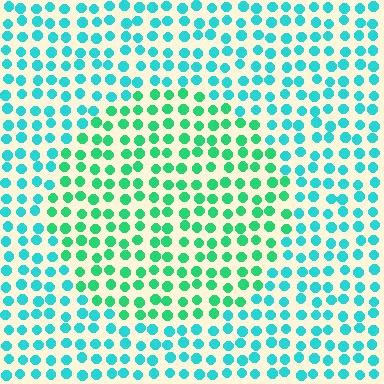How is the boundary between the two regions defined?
The boundary is defined purely by a slight shift in hue (about 33 degrees). Spacing, size, and orientation are identical on both sides.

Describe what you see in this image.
The image is filled with small cyan elements in a uniform arrangement. A circle-shaped region is visible where the elements are tinted to a slightly different hue, forming a subtle color boundary.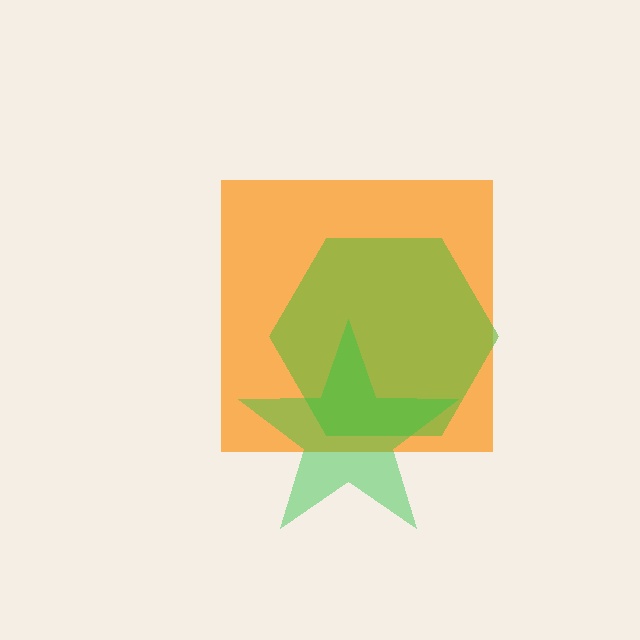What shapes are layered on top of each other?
The layered shapes are: an orange square, a lime hexagon, a green star.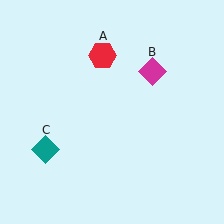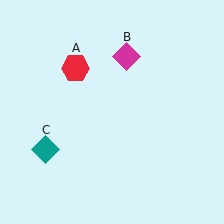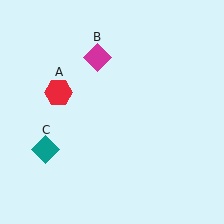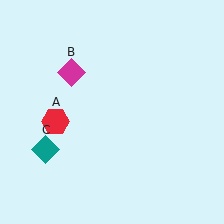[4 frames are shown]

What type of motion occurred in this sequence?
The red hexagon (object A), magenta diamond (object B) rotated counterclockwise around the center of the scene.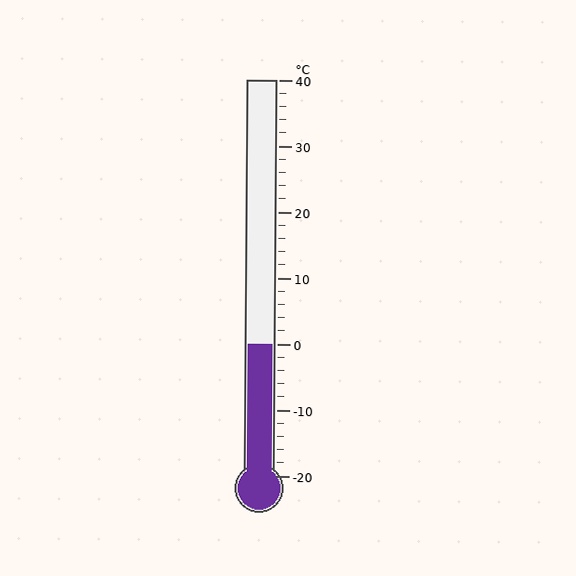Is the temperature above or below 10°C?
The temperature is below 10°C.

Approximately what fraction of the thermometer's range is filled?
The thermometer is filled to approximately 35% of its range.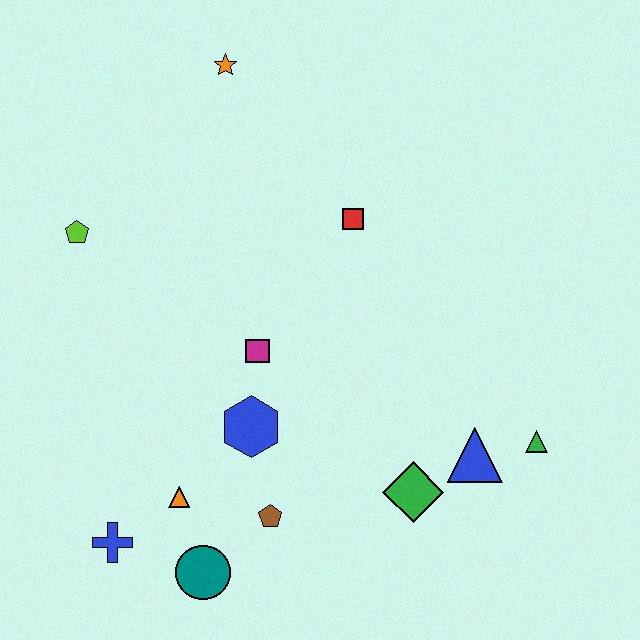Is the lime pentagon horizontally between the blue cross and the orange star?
No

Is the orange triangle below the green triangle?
Yes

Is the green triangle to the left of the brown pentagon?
No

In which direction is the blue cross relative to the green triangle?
The blue cross is to the left of the green triangle.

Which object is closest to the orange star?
The red square is closest to the orange star.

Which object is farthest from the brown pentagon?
The orange star is farthest from the brown pentagon.